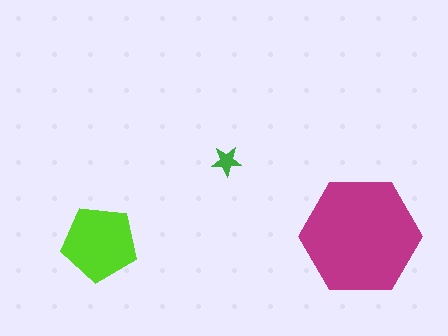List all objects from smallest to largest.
The green star, the lime pentagon, the magenta hexagon.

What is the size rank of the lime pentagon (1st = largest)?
2nd.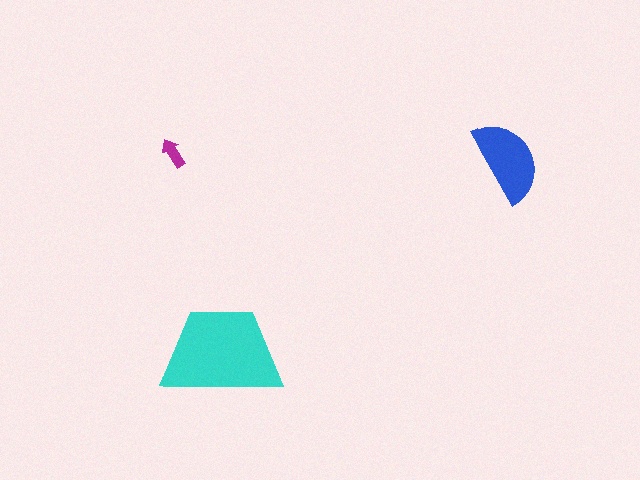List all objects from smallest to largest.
The magenta arrow, the blue semicircle, the cyan trapezoid.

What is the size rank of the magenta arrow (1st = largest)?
3rd.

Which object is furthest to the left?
The magenta arrow is leftmost.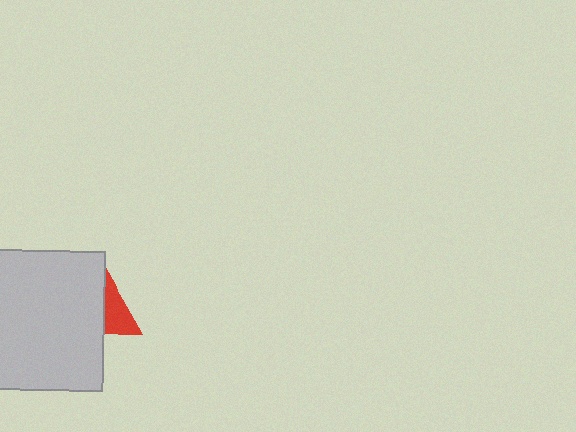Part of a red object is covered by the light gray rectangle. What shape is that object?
It is a triangle.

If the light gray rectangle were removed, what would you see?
You would see the complete red triangle.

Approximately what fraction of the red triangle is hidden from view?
Roughly 63% of the red triangle is hidden behind the light gray rectangle.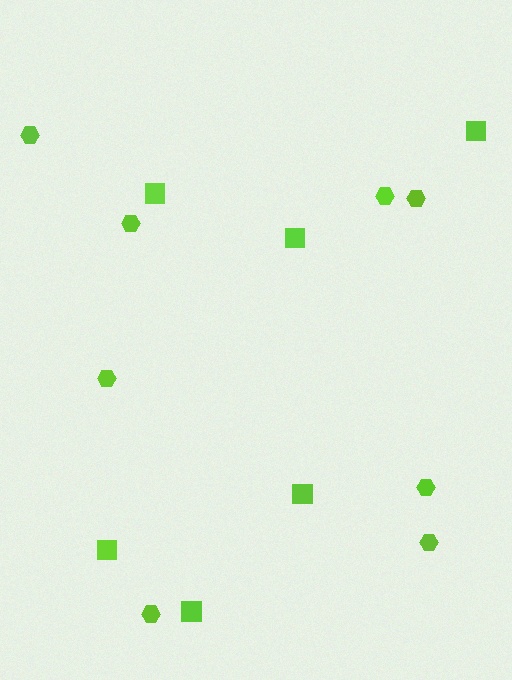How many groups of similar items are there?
There are 2 groups: one group of hexagons (8) and one group of squares (6).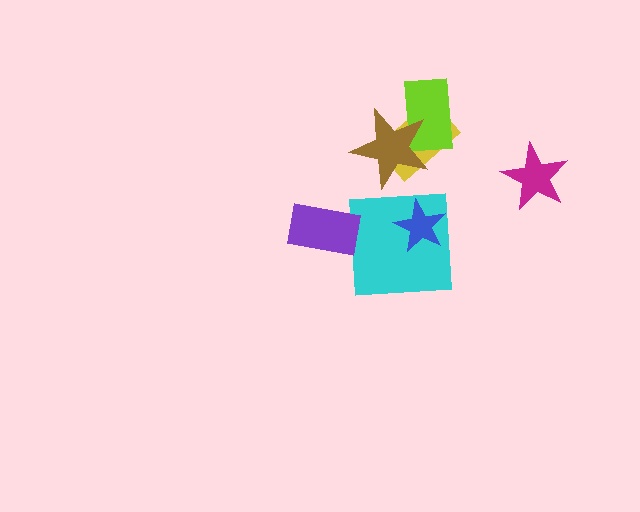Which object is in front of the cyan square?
The blue star is in front of the cyan square.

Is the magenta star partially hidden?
No, no other shape covers it.